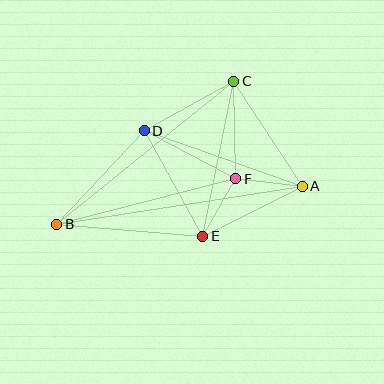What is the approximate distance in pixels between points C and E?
The distance between C and E is approximately 158 pixels.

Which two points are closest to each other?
Points E and F are closest to each other.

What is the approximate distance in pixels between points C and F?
The distance between C and F is approximately 97 pixels.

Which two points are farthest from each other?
Points A and B are farthest from each other.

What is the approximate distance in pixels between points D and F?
The distance between D and F is approximately 103 pixels.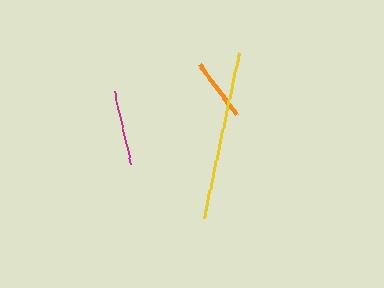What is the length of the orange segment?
The orange segment is approximately 63 pixels long.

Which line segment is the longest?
The yellow line is the longest at approximately 170 pixels.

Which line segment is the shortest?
The orange line is the shortest at approximately 63 pixels.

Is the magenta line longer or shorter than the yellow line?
The yellow line is longer than the magenta line.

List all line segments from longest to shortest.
From longest to shortest: yellow, magenta, orange.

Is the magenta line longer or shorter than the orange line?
The magenta line is longer than the orange line.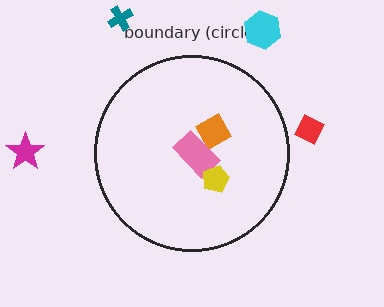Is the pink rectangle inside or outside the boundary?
Inside.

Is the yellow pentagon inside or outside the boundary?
Inside.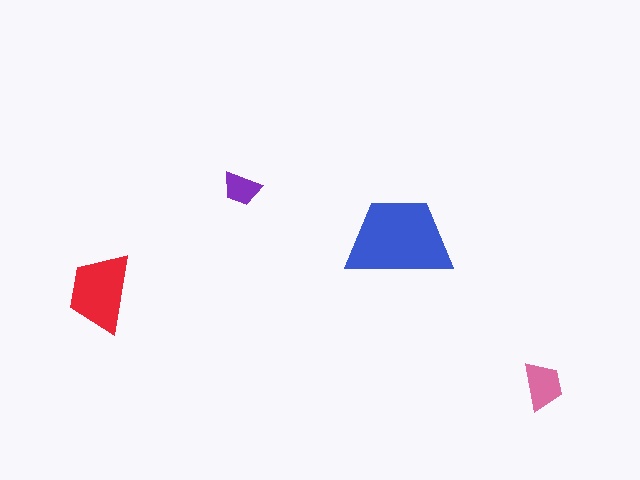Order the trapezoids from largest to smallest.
the blue one, the red one, the pink one, the purple one.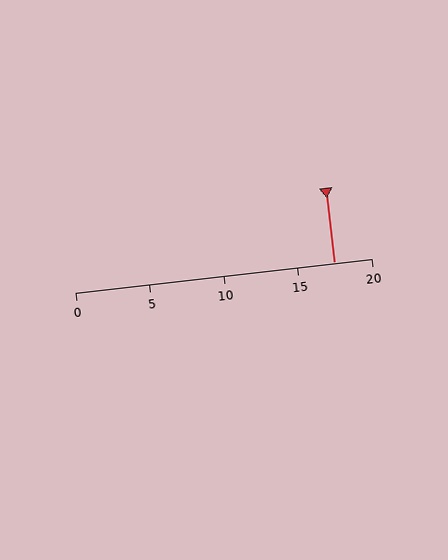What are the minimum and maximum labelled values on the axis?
The axis runs from 0 to 20.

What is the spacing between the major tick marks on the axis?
The major ticks are spaced 5 apart.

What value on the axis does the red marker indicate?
The marker indicates approximately 17.5.